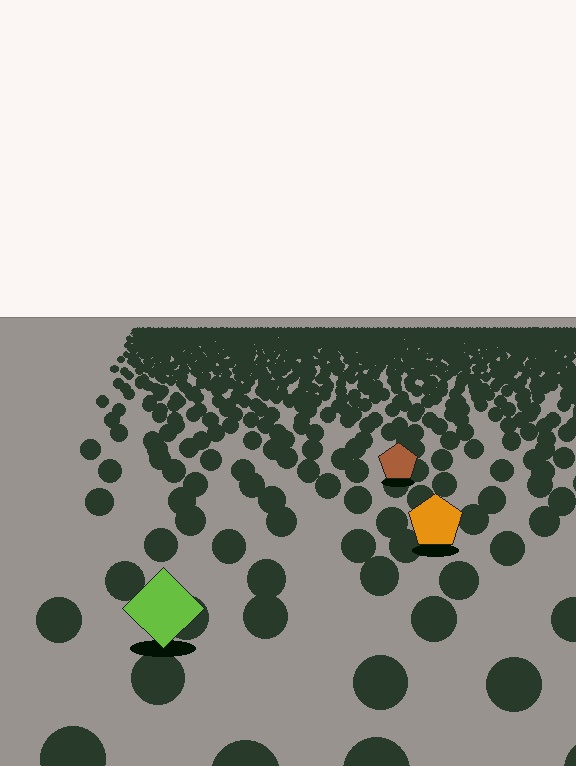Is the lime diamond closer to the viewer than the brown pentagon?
Yes. The lime diamond is closer — you can tell from the texture gradient: the ground texture is coarser near it.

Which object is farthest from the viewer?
The brown pentagon is farthest from the viewer. It appears smaller and the ground texture around it is denser.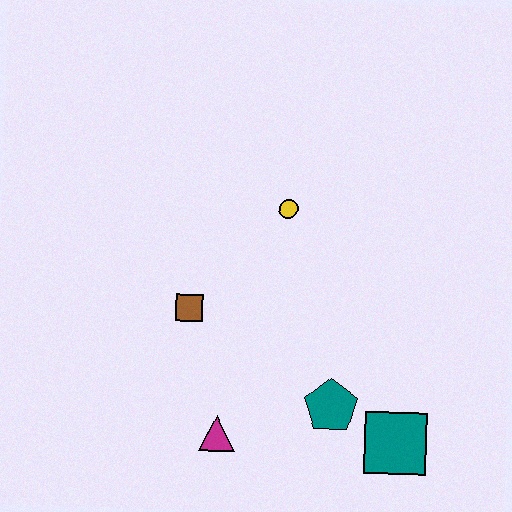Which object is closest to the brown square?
The magenta triangle is closest to the brown square.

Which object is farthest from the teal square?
The yellow circle is farthest from the teal square.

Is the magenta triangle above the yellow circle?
No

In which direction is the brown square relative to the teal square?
The brown square is to the left of the teal square.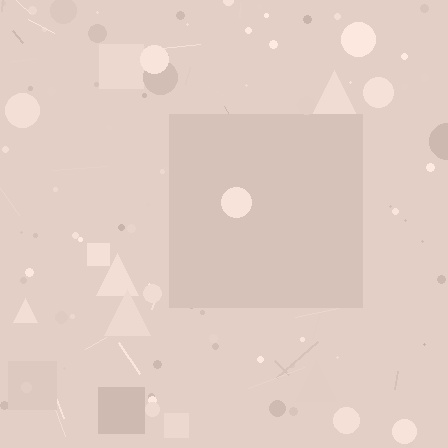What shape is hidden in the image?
A square is hidden in the image.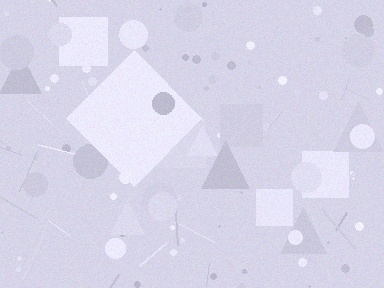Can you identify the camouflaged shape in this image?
The camouflaged shape is a diamond.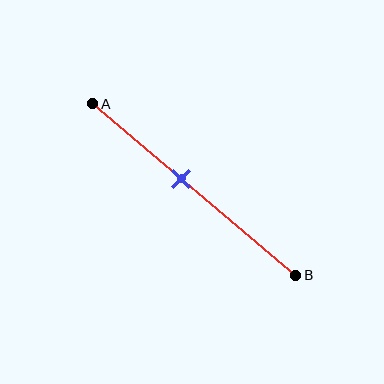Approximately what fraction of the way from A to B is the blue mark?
The blue mark is approximately 45% of the way from A to B.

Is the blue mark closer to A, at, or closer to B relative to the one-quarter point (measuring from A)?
The blue mark is closer to point B than the one-quarter point of segment AB.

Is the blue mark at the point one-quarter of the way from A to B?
No, the mark is at about 45% from A, not at the 25% one-quarter point.